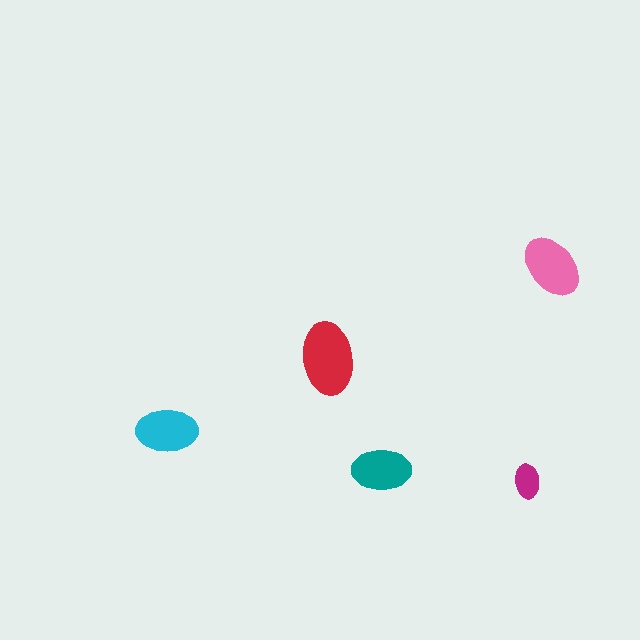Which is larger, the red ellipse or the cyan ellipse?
The red one.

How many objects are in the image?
There are 5 objects in the image.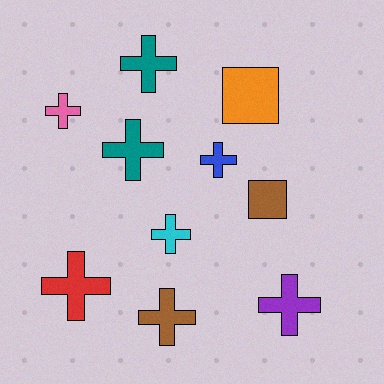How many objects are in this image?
There are 10 objects.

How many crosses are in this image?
There are 8 crosses.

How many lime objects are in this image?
There are no lime objects.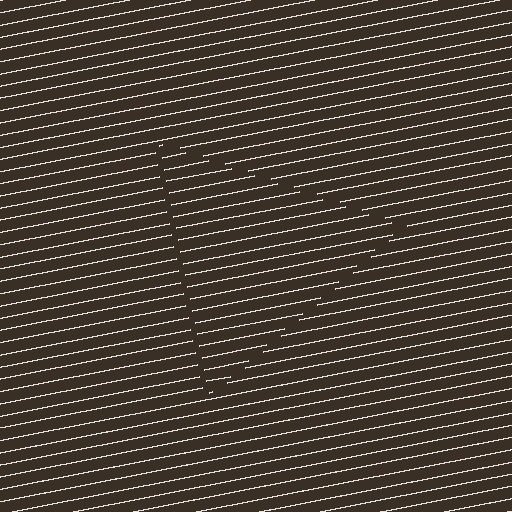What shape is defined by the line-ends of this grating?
An illusory triangle. The interior of the shape contains the same grating, shifted by half a period — the contour is defined by the phase discontinuity where line-ends from the inner and outer gratings abut.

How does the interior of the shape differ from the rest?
The interior of the shape contains the same grating, shifted by half a period — the contour is defined by the phase discontinuity where line-ends from the inner and outer gratings abut.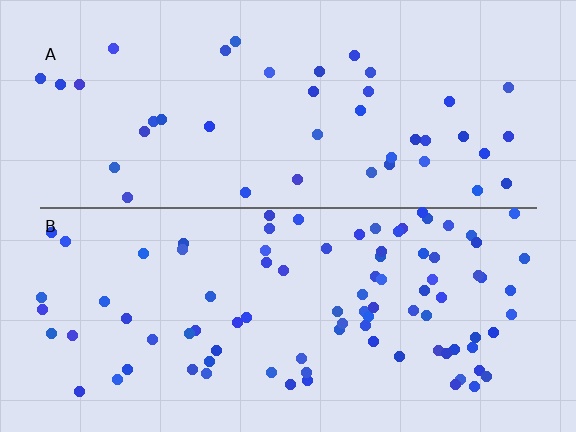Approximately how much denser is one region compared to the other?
Approximately 2.1× — region B over region A.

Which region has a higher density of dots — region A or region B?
B (the bottom).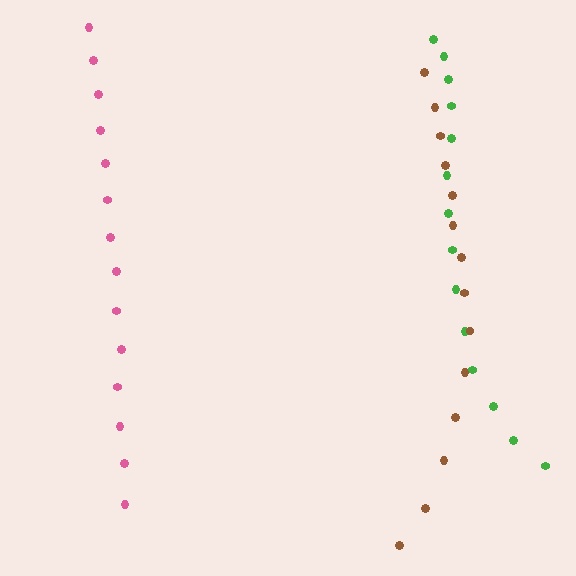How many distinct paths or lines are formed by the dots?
There are 3 distinct paths.